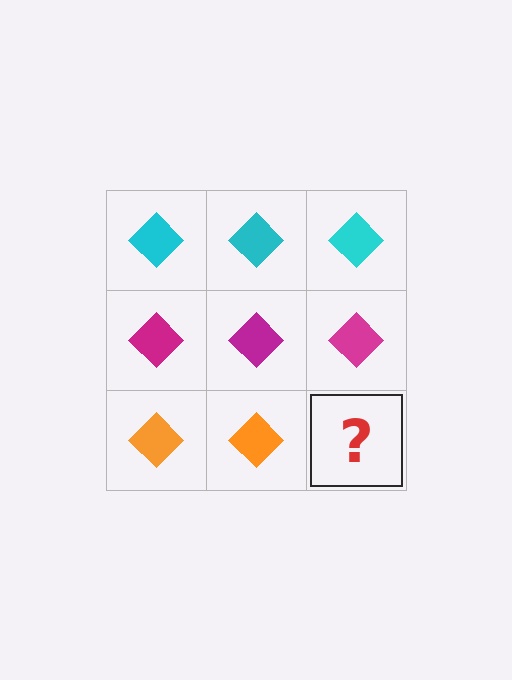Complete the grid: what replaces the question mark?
The question mark should be replaced with an orange diamond.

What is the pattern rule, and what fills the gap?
The rule is that each row has a consistent color. The gap should be filled with an orange diamond.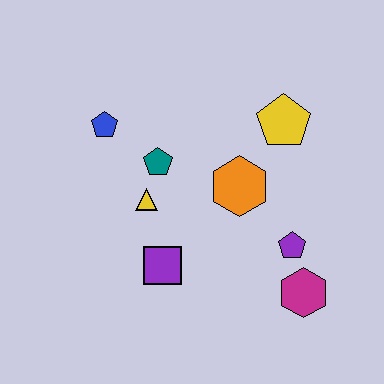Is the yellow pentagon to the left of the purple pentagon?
Yes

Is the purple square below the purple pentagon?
Yes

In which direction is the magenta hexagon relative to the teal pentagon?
The magenta hexagon is to the right of the teal pentagon.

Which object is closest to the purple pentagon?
The magenta hexagon is closest to the purple pentagon.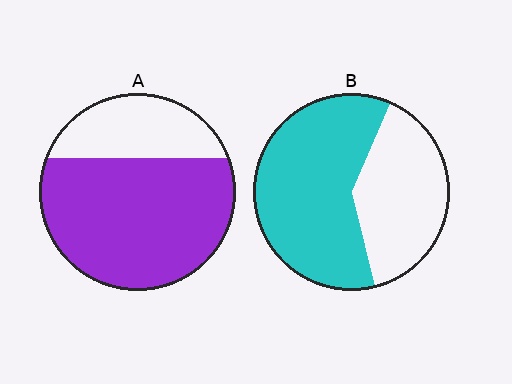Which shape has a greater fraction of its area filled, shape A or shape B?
Shape A.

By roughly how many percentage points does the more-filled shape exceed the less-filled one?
By roughly 10 percentage points (A over B).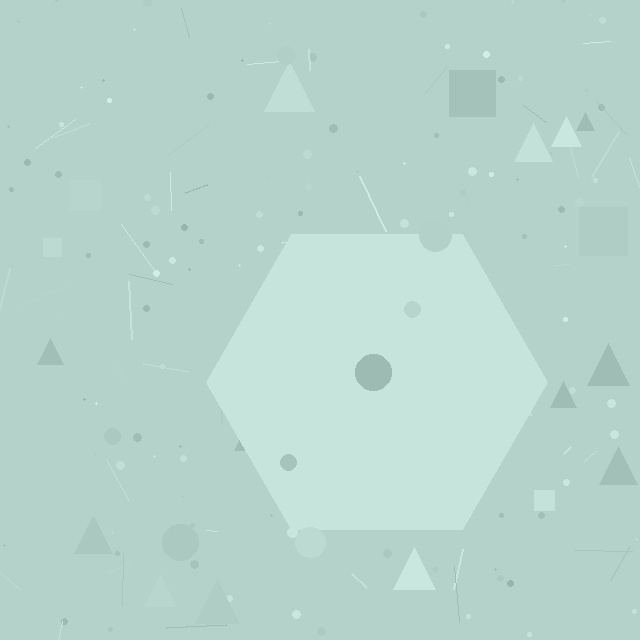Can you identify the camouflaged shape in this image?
The camouflaged shape is a hexagon.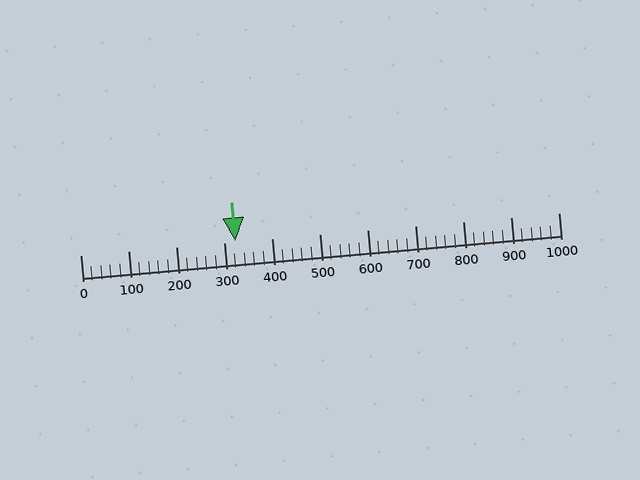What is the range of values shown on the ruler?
The ruler shows values from 0 to 1000.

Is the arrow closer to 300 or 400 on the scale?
The arrow is closer to 300.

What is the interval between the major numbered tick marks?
The major tick marks are spaced 100 units apart.